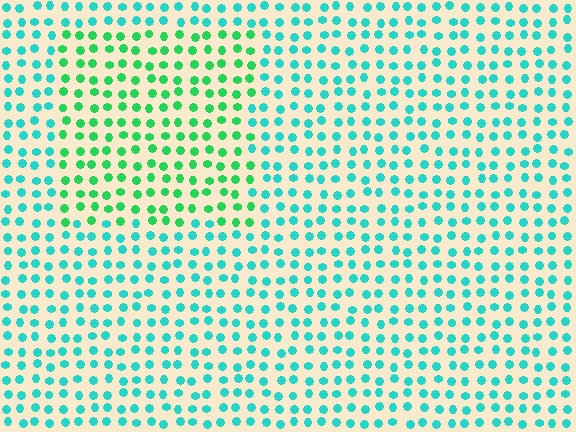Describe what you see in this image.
The image is filled with small cyan elements in a uniform arrangement. A rectangle-shaped region is visible where the elements are tinted to a slightly different hue, forming a subtle color boundary.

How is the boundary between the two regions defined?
The boundary is defined purely by a slight shift in hue (about 37 degrees). Spacing, size, and orientation are identical on both sides.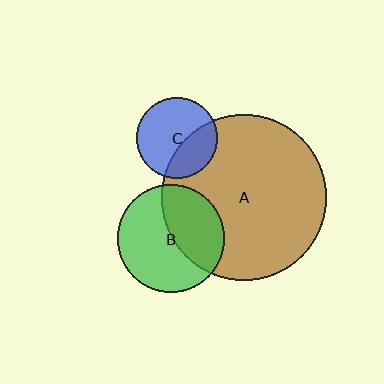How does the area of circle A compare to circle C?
Approximately 4.2 times.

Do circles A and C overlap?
Yes.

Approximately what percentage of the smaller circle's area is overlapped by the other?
Approximately 35%.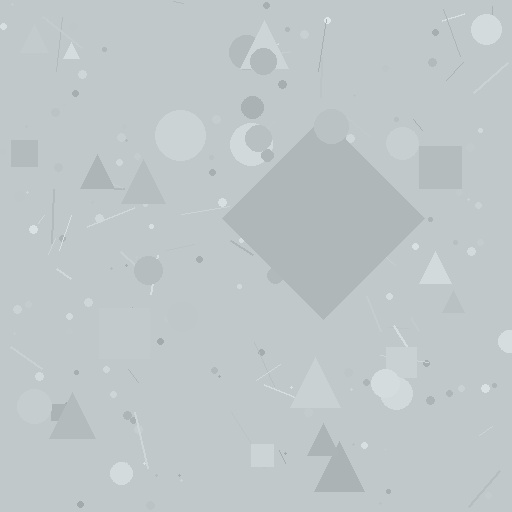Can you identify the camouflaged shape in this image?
The camouflaged shape is a diamond.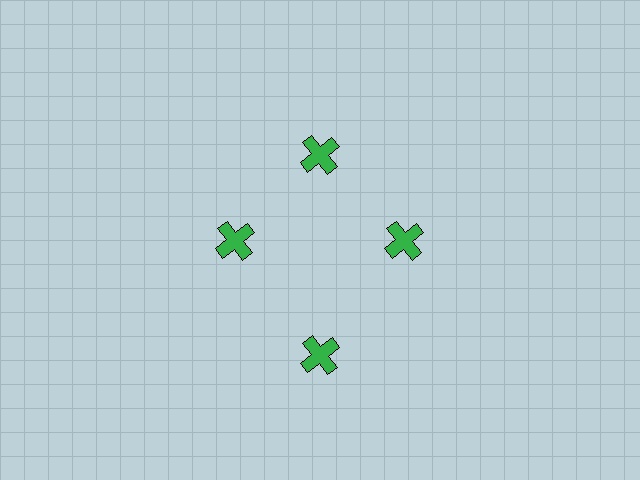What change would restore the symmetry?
The symmetry would be restored by moving it inward, back onto the ring so that all 4 crosses sit at equal angles and equal distance from the center.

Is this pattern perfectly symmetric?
No. The 4 green crosses are arranged in a ring, but one element near the 6 o'clock position is pushed outward from the center, breaking the 4-fold rotational symmetry.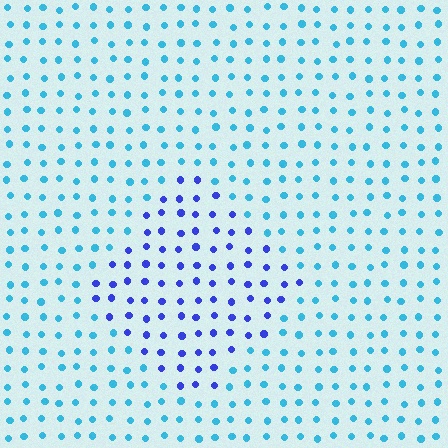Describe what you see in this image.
The image is filled with small cyan elements in a uniform arrangement. A diamond-shaped region is visible where the elements are tinted to a slightly different hue, forming a subtle color boundary.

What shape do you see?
I see a diamond.